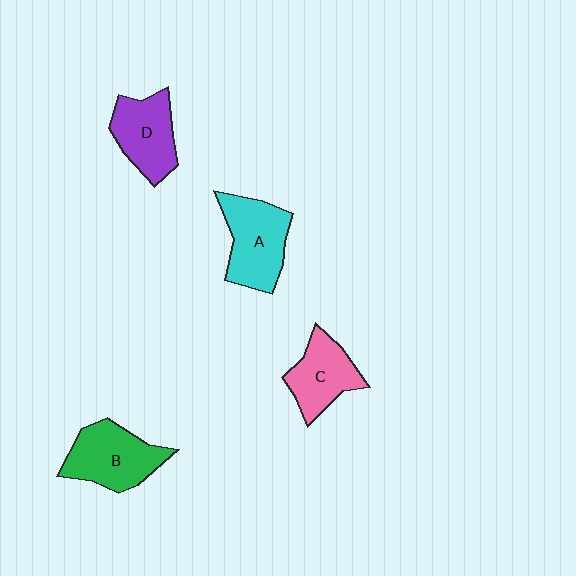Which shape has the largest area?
Shape A (cyan).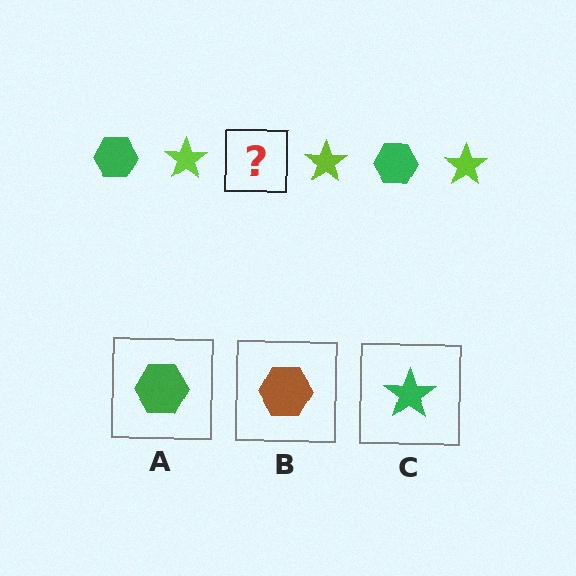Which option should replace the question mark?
Option A.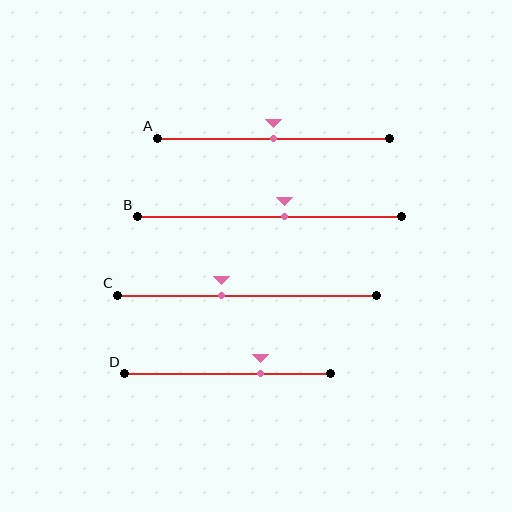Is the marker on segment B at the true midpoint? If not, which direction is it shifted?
No, the marker on segment B is shifted to the right by about 6% of the segment length.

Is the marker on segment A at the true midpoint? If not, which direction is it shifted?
Yes, the marker on segment A is at the true midpoint.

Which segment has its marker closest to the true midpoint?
Segment A has its marker closest to the true midpoint.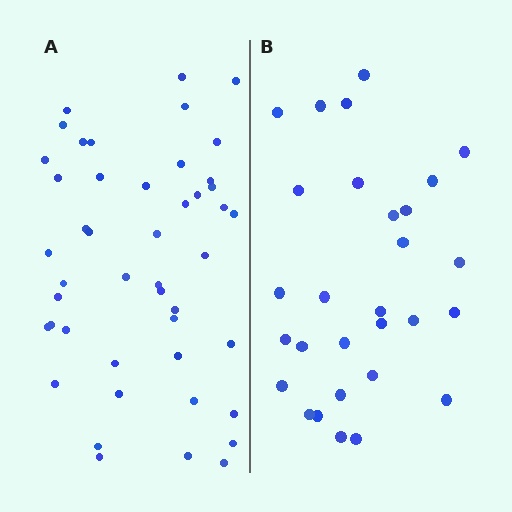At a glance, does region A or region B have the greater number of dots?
Region A (the left region) has more dots.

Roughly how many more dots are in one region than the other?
Region A has approximately 15 more dots than region B.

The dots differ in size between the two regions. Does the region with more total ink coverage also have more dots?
No. Region B has more total ink coverage because its dots are larger, but region A actually contains more individual dots. Total area can be misleading — the number of items is what matters here.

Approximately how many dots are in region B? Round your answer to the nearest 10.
About 30 dots. (The exact count is 29, which rounds to 30.)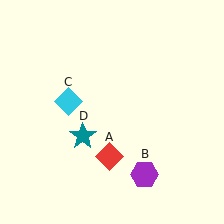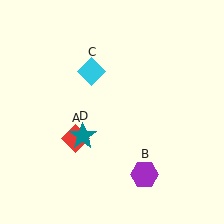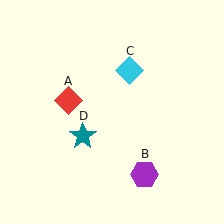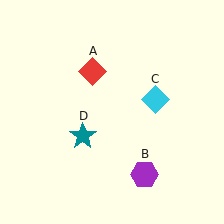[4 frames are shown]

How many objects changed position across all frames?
2 objects changed position: red diamond (object A), cyan diamond (object C).